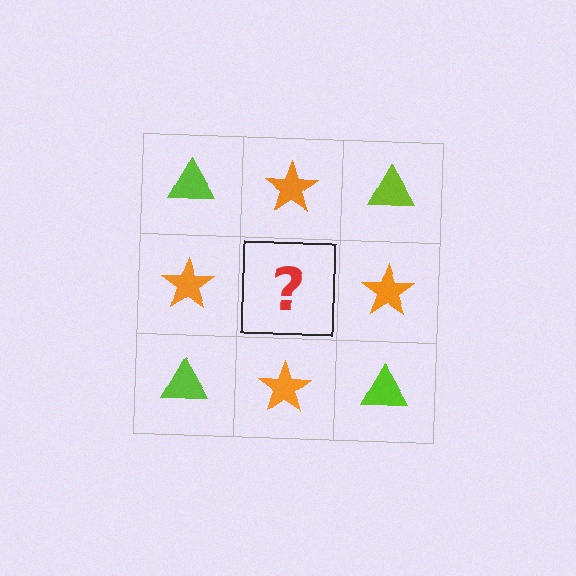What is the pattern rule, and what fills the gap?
The rule is that it alternates lime triangle and orange star in a checkerboard pattern. The gap should be filled with a lime triangle.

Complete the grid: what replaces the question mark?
The question mark should be replaced with a lime triangle.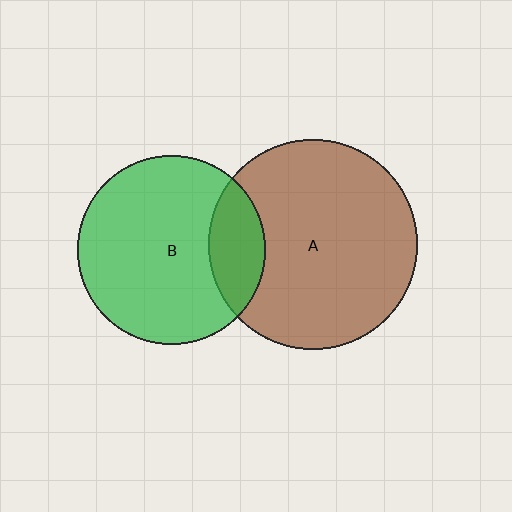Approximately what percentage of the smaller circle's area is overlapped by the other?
Approximately 20%.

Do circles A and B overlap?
Yes.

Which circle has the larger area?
Circle A (brown).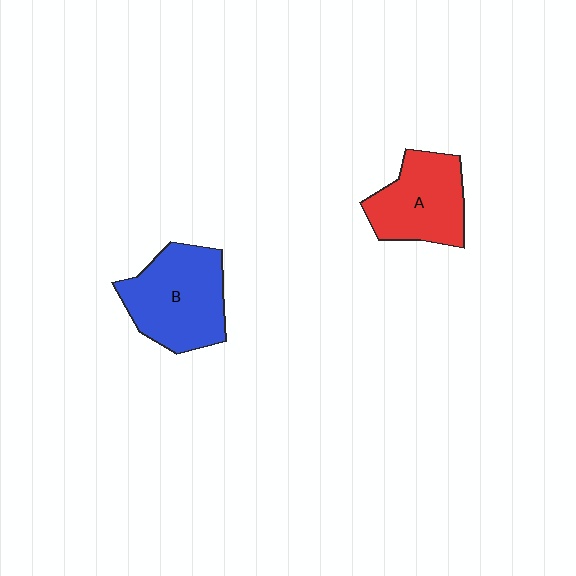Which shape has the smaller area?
Shape A (red).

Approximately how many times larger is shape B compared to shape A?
Approximately 1.2 times.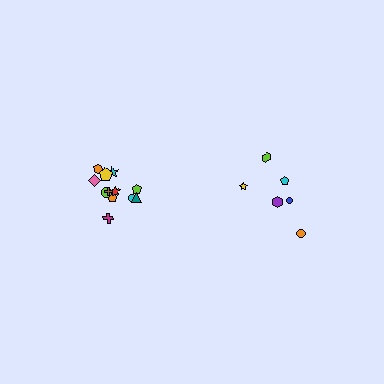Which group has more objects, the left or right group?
The left group.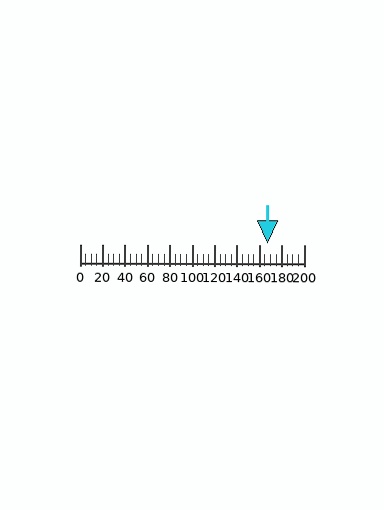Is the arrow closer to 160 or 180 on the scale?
The arrow is closer to 160.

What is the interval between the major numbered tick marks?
The major tick marks are spaced 20 units apart.